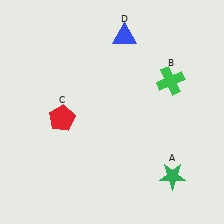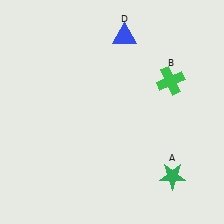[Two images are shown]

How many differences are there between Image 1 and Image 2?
There is 1 difference between the two images.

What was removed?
The red pentagon (C) was removed in Image 2.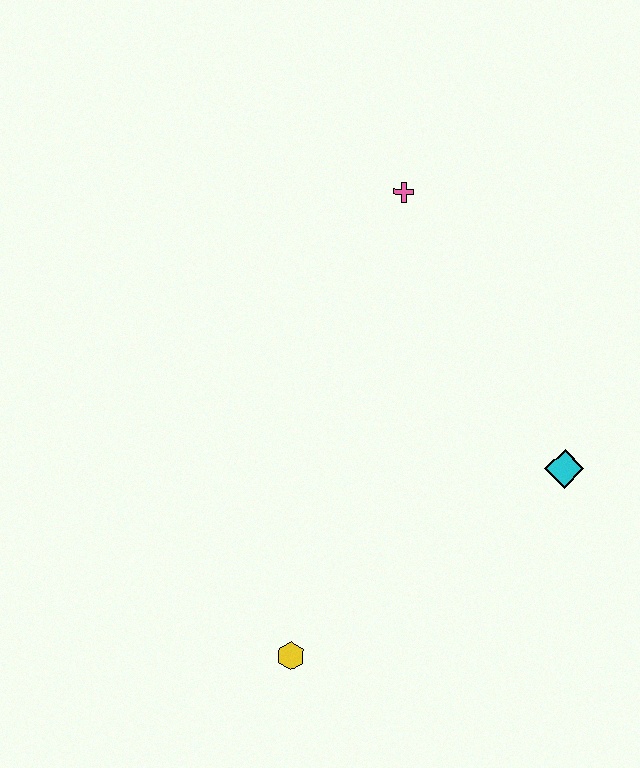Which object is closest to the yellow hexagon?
The cyan diamond is closest to the yellow hexagon.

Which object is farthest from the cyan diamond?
The yellow hexagon is farthest from the cyan diamond.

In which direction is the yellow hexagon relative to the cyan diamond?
The yellow hexagon is to the left of the cyan diamond.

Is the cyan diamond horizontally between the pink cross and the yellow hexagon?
No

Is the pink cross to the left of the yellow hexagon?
No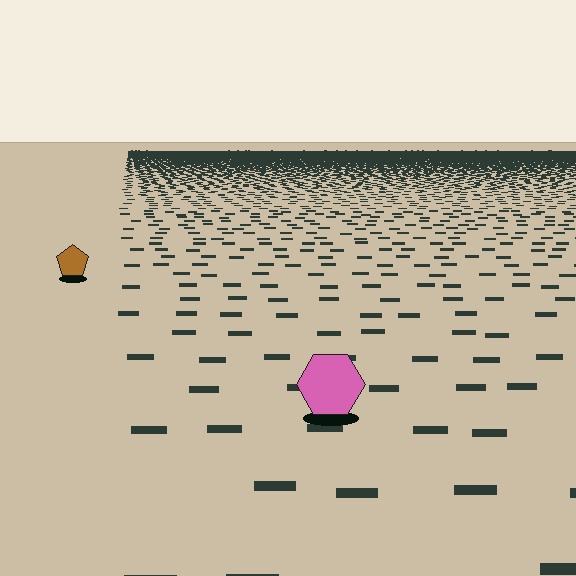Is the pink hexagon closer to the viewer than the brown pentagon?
Yes. The pink hexagon is closer — you can tell from the texture gradient: the ground texture is coarser near it.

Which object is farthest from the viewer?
The brown pentagon is farthest from the viewer. It appears smaller and the ground texture around it is denser.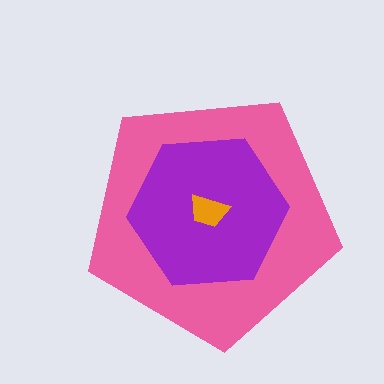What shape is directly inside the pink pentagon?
The purple hexagon.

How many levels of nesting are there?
3.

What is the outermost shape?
The pink pentagon.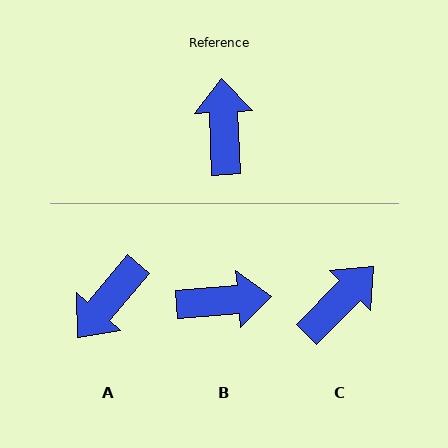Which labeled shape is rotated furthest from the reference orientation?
A, about 137 degrees away.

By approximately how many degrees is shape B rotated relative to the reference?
Approximately 88 degrees clockwise.